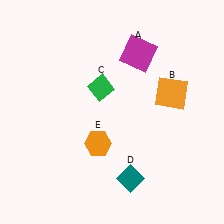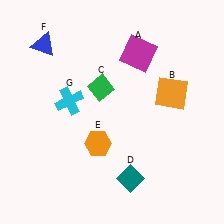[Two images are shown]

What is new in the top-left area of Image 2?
A cyan cross (G) was added in the top-left area of Image 2.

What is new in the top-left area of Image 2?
A blue triangle (F) was added in the top-left area of Image 2.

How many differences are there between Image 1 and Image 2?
There are 2 differences between the two images.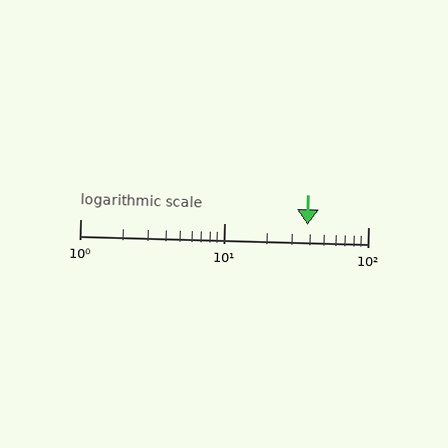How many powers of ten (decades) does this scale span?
The scale spans 2 decades, from 1 to 100.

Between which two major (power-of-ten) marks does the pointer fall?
The pointer is between 10 and 100.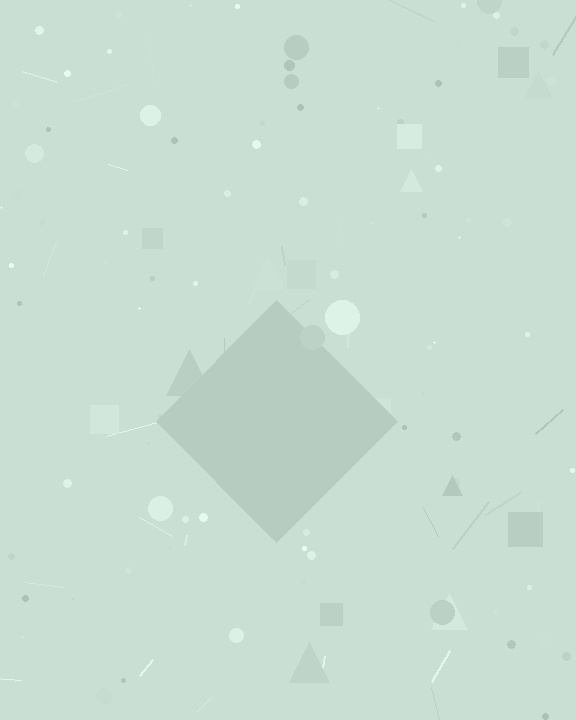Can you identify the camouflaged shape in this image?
The camouflaged shape is a diamond.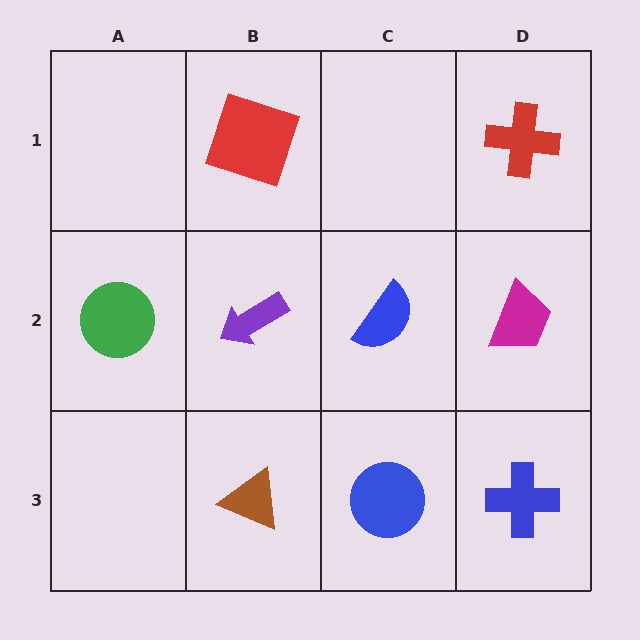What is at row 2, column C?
A blue semicircle.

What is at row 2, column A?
A green circle.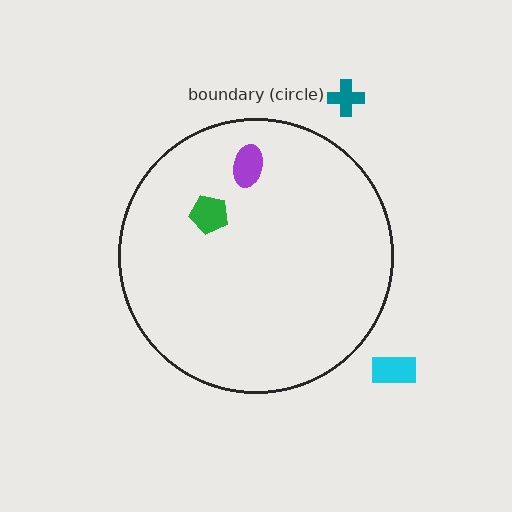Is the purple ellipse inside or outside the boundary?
Inside.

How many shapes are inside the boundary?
2 inside, 2 outside.